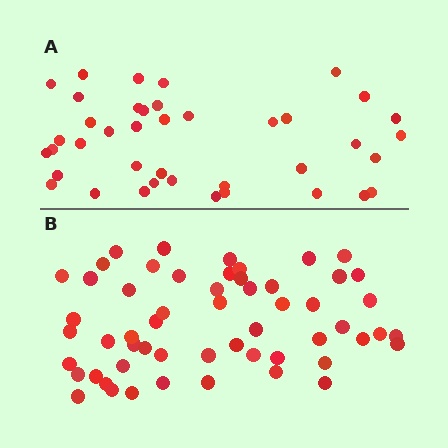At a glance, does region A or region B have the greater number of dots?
Region B (the bottom region) has more dots.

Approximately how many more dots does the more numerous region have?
Region B has approximately 15 more dots than region A.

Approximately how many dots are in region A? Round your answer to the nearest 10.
About 40 dots.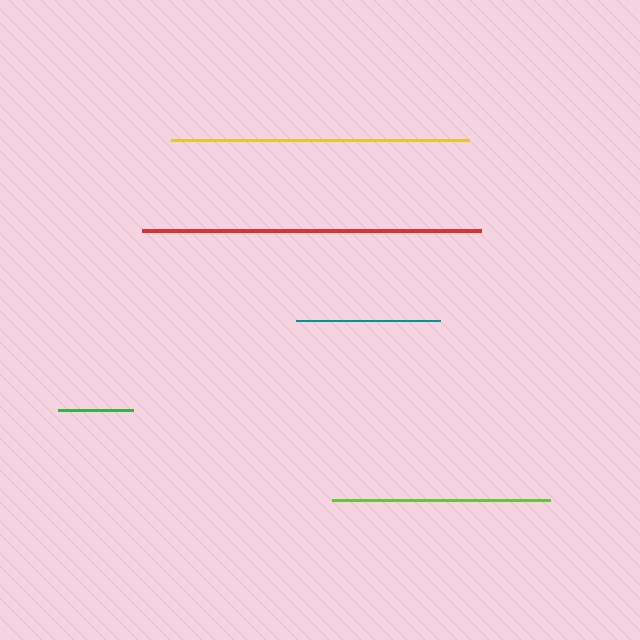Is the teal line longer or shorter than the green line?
The teal line is longer than the green line.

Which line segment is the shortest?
The green line is the shortest at approximately 76 pixels.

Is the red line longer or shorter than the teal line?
The red line is longer than the teal line.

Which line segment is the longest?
The red line is the longest at approximately 339 pixels.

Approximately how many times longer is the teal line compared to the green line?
The teal line is approximately 1.9 times the length of the green line.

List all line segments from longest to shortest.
From longest to shortest: red, yellow, lime, teal, green.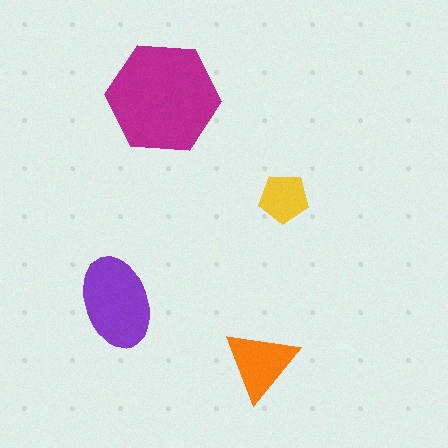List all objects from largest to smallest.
The magenta hexagon, the purple ellipse, the orange triangle, the yellow pentagon.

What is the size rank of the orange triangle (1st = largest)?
3rd.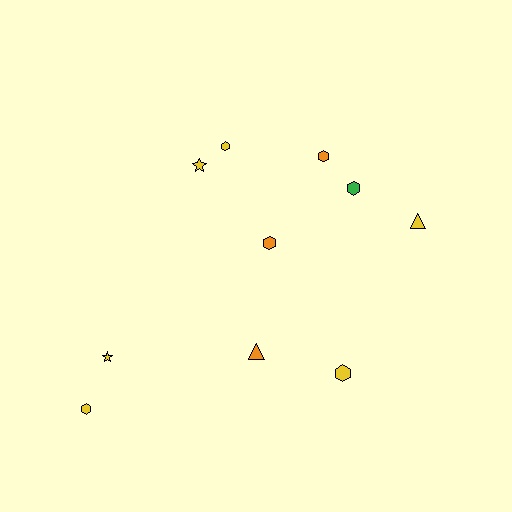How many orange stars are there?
There are no orange stars.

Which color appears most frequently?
Yellow, with 6 objects.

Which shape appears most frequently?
Hexagon, with 6 objects.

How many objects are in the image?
There are 10 objects.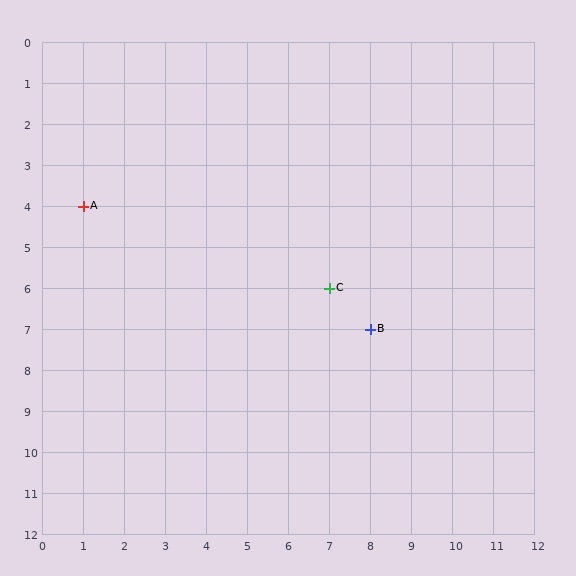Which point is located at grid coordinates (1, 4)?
Point A is at (1, 4).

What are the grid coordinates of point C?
Point C is at grid coordinates (7, 6).